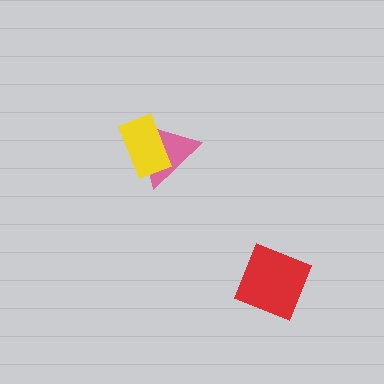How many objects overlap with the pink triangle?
1 object overlaps with the pink triangle.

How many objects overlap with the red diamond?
0 objects overlap with the red diamond.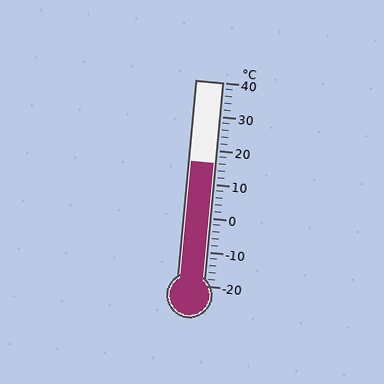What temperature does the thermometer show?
The thermometer shows approximately 16°C.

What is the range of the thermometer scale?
The thermometer scale ranges from -20°C to 40°C.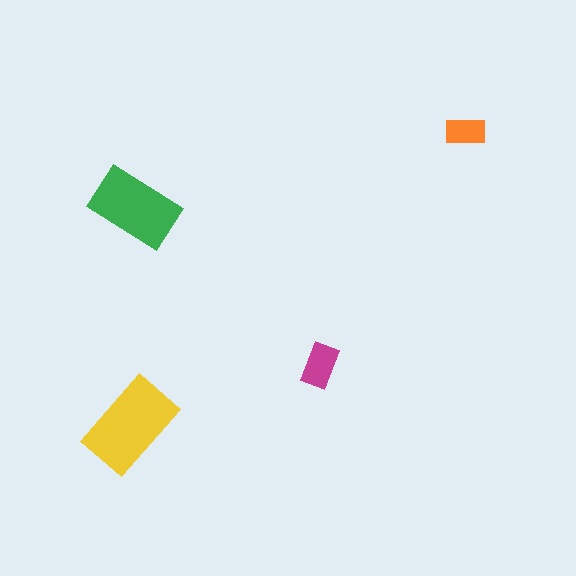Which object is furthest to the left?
The yellow rectangle is leftmost.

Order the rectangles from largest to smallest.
the yellow one, the green one, the magenta one, the orange one.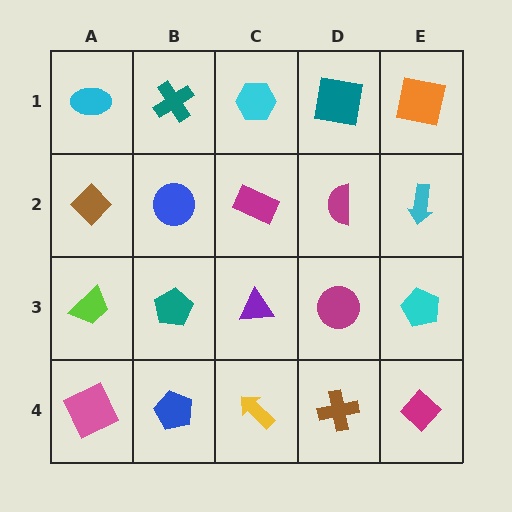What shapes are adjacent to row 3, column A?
A brown diamond (row 2, column A), a pink square (row 4, column A), a teal pentagon (row 3, column B).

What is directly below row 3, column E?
A magenta diamond.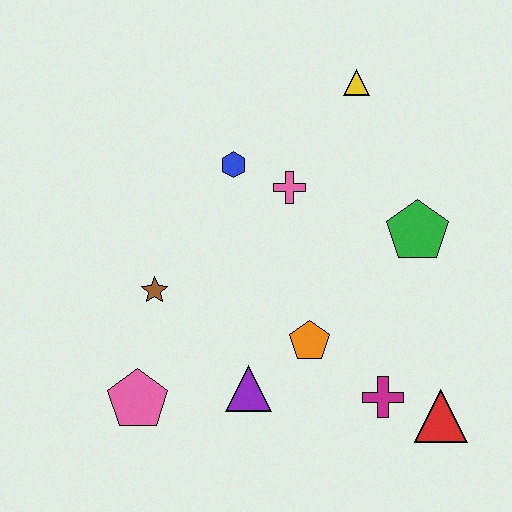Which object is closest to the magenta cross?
The red triangle is closest to the magenta cross.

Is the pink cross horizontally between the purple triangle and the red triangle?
Yes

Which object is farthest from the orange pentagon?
The yellow triangle is farthest from the orange pentagon.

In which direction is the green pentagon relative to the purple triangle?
The green pentagon is to the right of the purple triangle.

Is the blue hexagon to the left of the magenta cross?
Yes